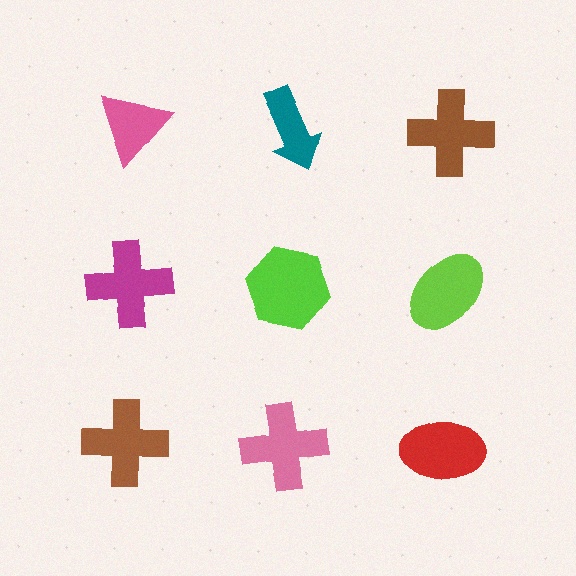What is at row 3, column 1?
A brown cross.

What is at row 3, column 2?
A pink cross.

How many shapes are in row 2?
3 shapes.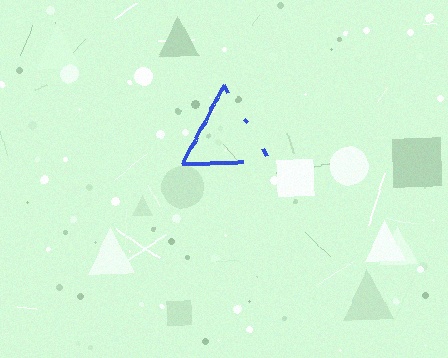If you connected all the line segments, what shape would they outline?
They would outline a triangle.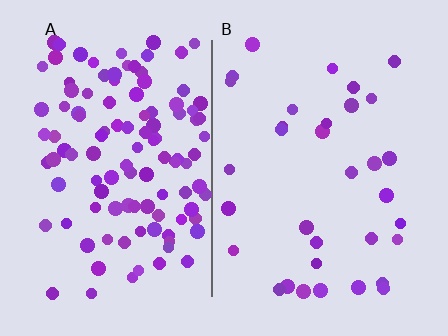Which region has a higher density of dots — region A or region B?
A (the left).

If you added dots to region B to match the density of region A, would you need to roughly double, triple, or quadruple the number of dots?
Approximately triple.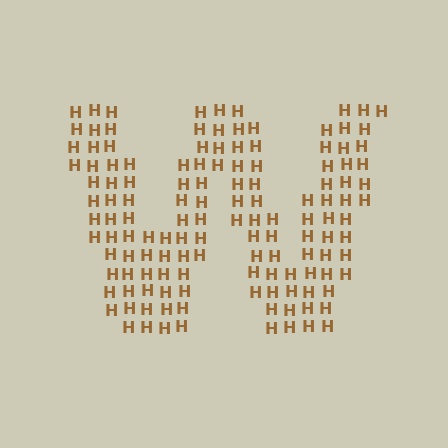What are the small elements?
The small elements are letter H's.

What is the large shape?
The large shape is the letter W.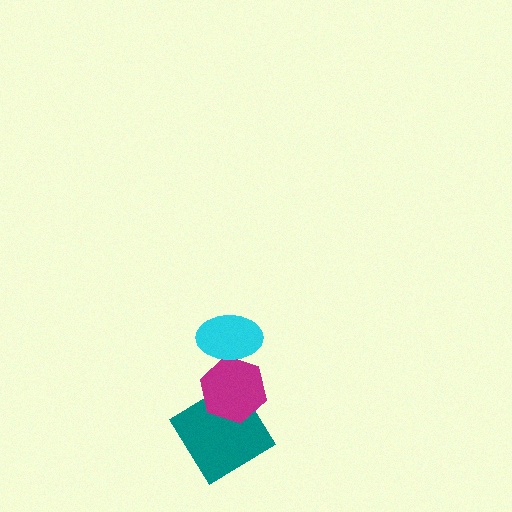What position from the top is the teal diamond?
The teal diamond is 3rd from the top.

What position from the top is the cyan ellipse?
The cyan ellipse is 1st from the top.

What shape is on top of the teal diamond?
The magenta hexagon is on top of the teal diamond.